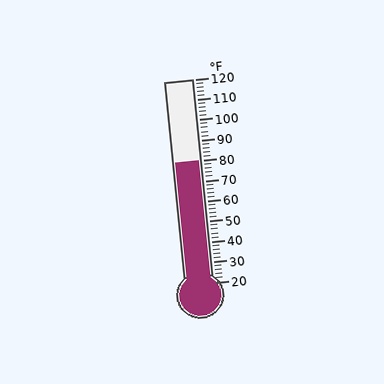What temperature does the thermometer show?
The thermometer shows approximately 80°F.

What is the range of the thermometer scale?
The thermometer scale ranges from 20°F to 120°F.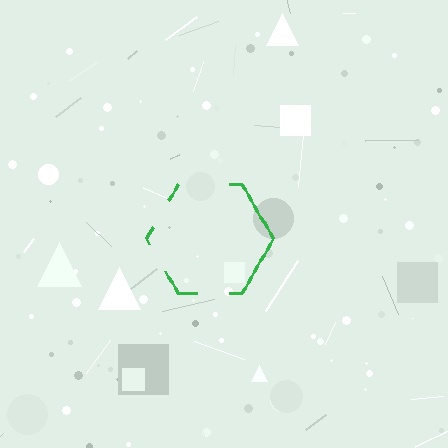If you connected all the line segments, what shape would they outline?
They would outline a hexagon.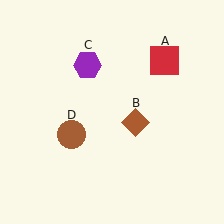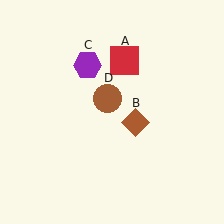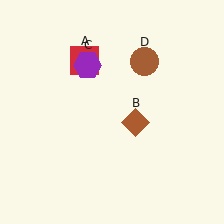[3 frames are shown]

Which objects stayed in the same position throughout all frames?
Brown diamond (object B) and purple hexagon (object C) remained stationary.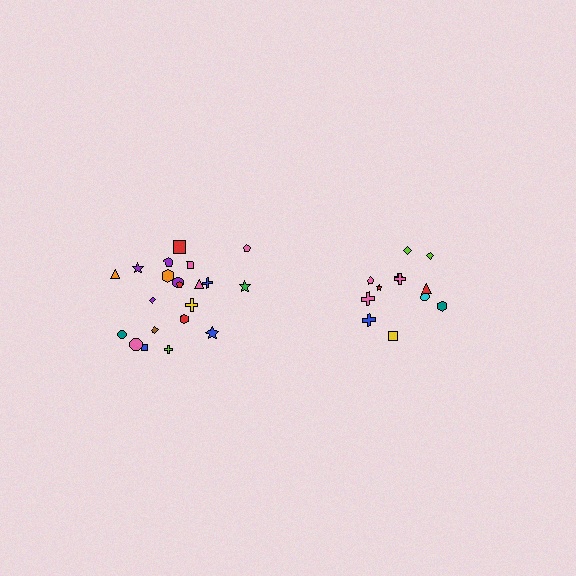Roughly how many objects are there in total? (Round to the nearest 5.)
Roughly 35 objects in total.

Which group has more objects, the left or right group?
The left group.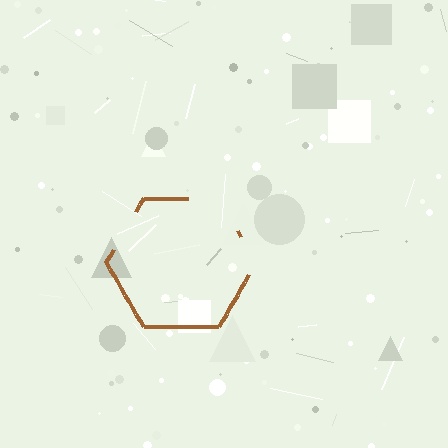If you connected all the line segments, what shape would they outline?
They would outline a hexagon.